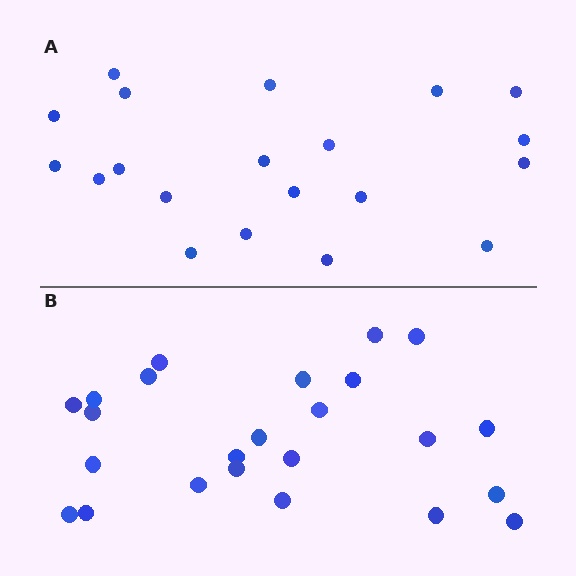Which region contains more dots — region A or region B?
Region B (the bottom region) has more dots.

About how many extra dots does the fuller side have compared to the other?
Region B has about 4 more dots than region A.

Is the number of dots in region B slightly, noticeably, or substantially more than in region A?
Region B has only slightly more — the two regions are fairly close. The ratio is roughly 1.2 to 1.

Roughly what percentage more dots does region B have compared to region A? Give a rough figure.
About 20% more.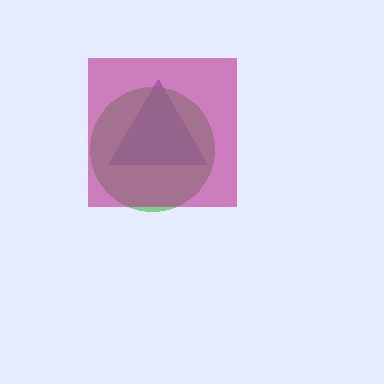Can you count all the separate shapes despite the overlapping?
Yes, there are 3 separate shapes.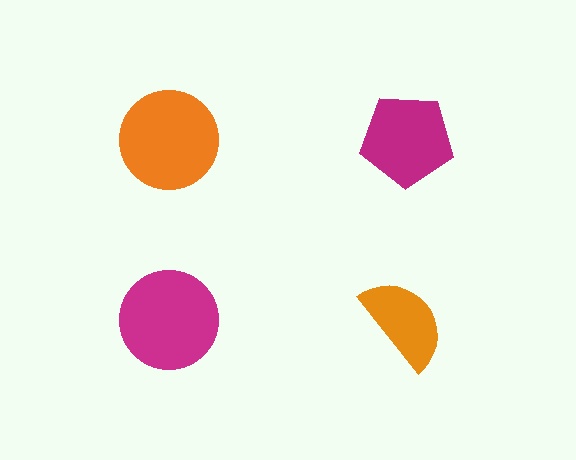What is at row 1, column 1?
An orange circle.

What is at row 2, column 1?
A magenta circle.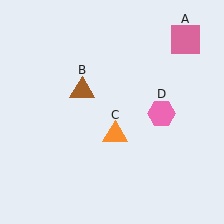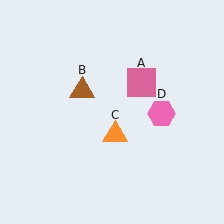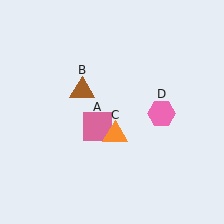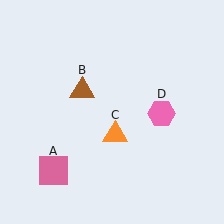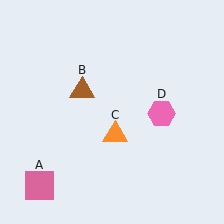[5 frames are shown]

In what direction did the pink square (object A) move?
The pink square (object A) moved down and to the left.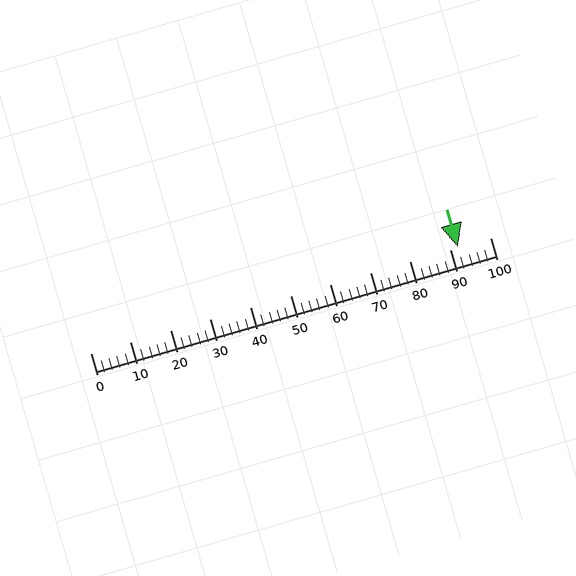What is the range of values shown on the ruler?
The ruler shows values from 0 to 100.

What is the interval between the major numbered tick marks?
The major tick marks are spaced 10 units apart.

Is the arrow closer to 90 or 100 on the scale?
The arrow is closer to 90.